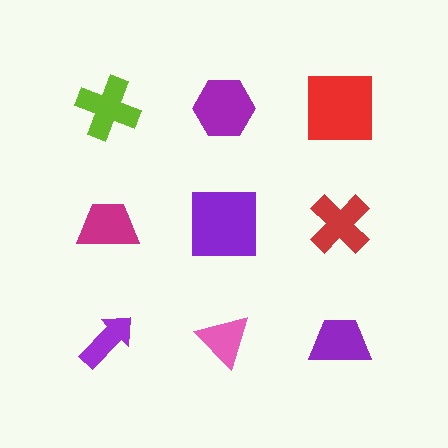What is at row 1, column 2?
A purple hexagon.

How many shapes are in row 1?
3 shapes.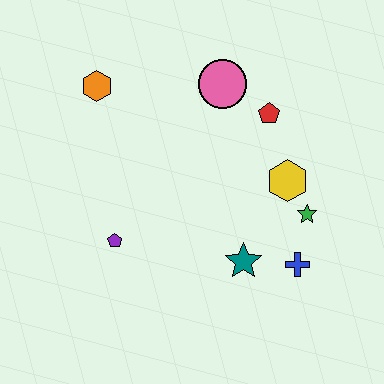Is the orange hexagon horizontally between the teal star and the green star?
No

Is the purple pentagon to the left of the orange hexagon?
No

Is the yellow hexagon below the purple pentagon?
No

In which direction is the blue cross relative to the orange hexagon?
The blue cross is to the right of the orange hexagon.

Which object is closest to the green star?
The yellow hexagon is closest to the green star.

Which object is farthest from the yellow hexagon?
The orange hexagon is farthest from the yellow hexagon.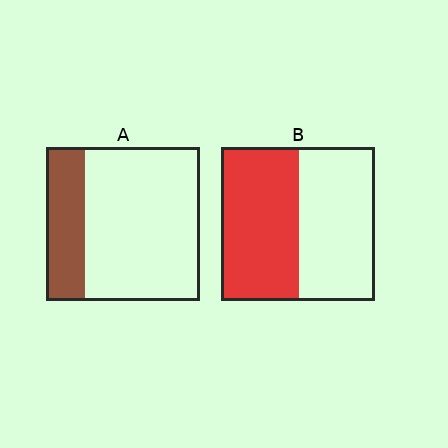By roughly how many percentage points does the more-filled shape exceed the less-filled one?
By roughly 25 percentage points (B over A).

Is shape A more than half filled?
No.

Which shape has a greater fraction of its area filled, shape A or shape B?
Shape B.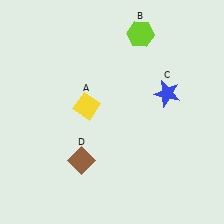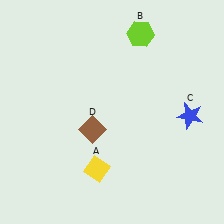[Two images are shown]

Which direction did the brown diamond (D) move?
The brown diamond (D) moved up.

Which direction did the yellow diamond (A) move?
The yellow diamond (A) moved down.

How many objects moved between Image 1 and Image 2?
3 objects moved between the two images.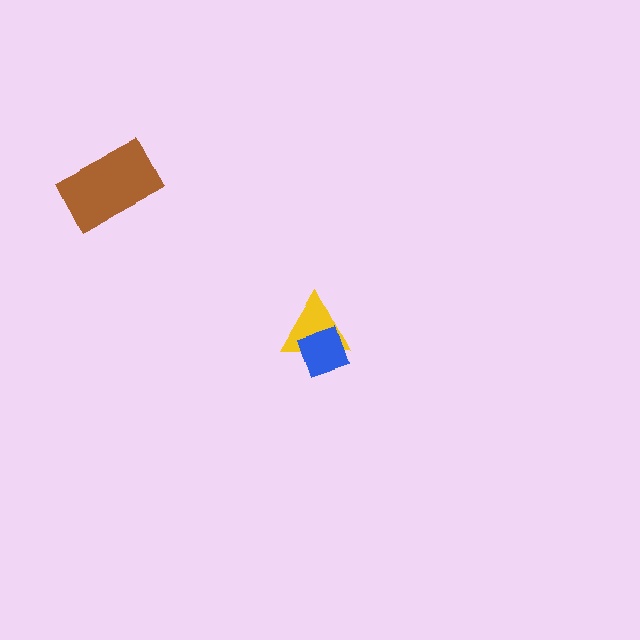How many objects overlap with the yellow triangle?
1 object overlaps with the yellow triangle.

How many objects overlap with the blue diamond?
1 object overlaps with the blue diamond.